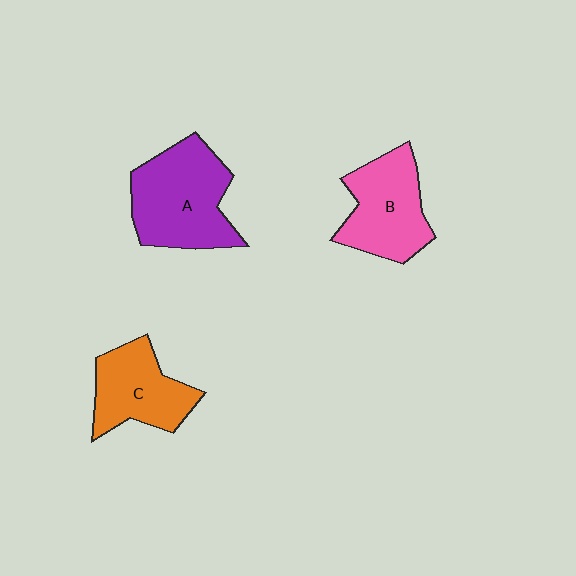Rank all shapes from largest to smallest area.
From largest to smallest: A (purple), B (pink), C (orange).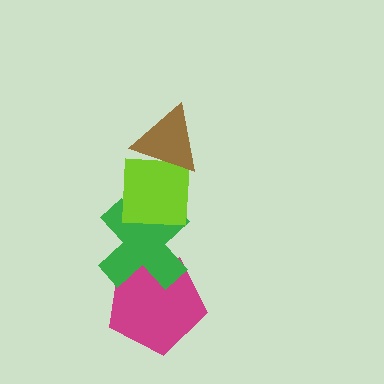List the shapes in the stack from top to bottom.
From top to bottom: the brown triangle, the lime square, the green cross, the magenta pentagon.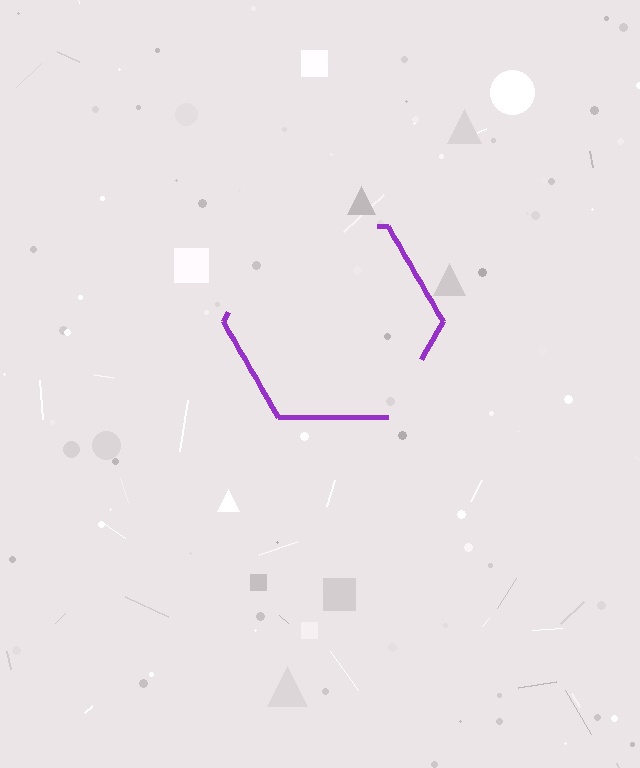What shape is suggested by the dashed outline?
The dashed outline suggests a hexagon.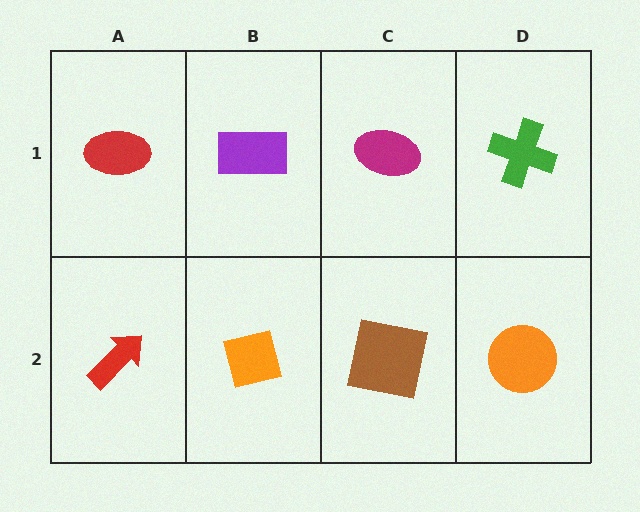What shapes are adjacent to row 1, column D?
An orange circle (row 2, column D), a magenta ellipse (row 1, column C).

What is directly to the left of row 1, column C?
A purple rectangle.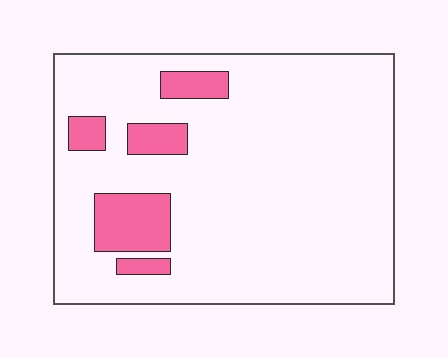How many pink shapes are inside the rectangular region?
5.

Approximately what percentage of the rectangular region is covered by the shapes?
Approximately 10%.